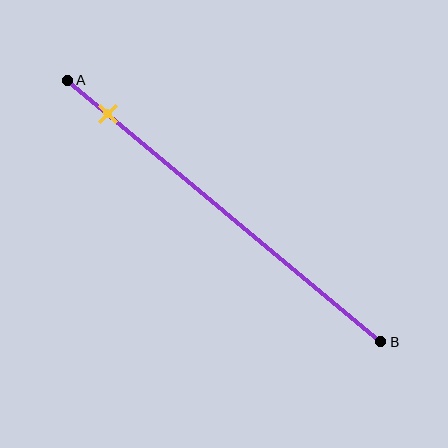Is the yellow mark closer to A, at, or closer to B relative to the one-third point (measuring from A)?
The yellow mark is closer to point A than the one-third point of segment AB.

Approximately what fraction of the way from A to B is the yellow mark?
The yellow mark is approximately 15% of the way from A to B.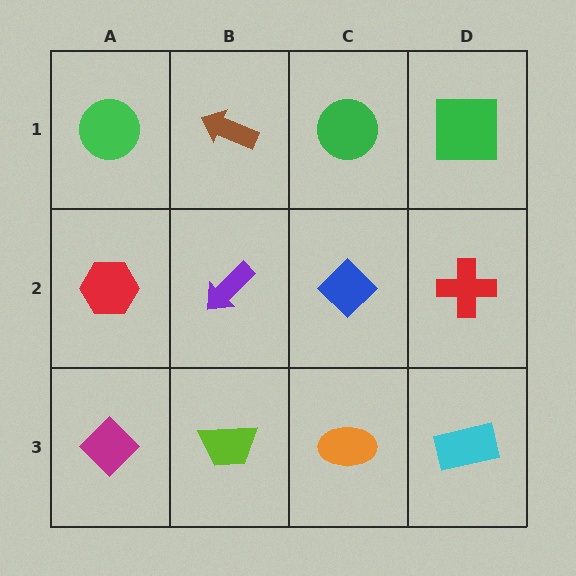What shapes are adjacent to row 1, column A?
A red hexagon (row 2, column A), a brown arrow (row 1, column B).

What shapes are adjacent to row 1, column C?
A blue diamond (row 2, column C), a brown arrow (row 1, column B), a green square (row 1, column D).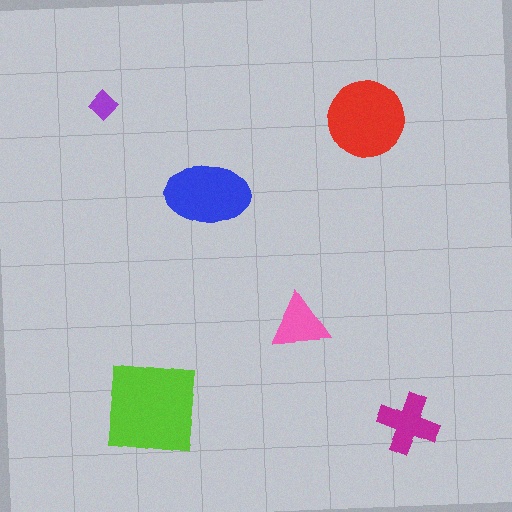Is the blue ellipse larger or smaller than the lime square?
Smaller.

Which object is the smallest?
The purple diamond.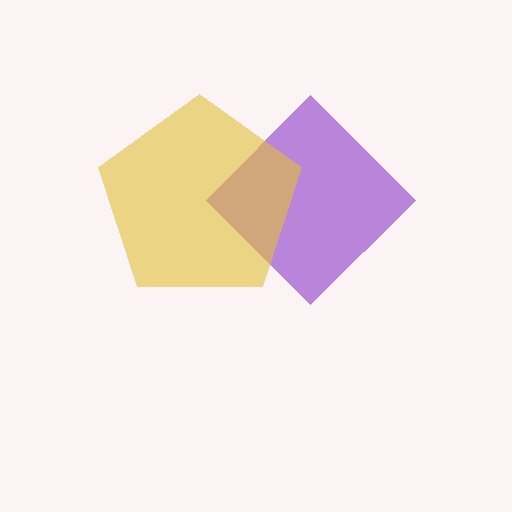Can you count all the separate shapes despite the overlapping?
Yes, there are 2 separate shapes.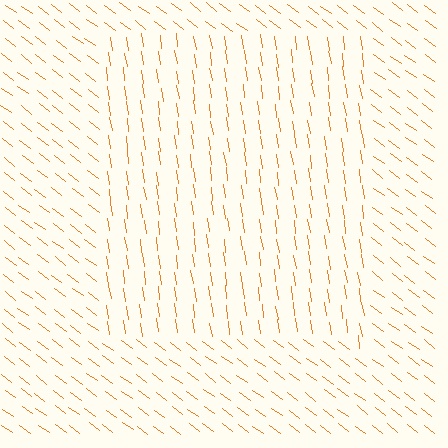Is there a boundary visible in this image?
Yes, there is a texture boundary formed by a change in line orientation.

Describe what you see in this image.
The image is filled with small orange line segments. A rectangle region in the image has lines oriented differently from the surrounding lines, creating a visible texture boundary.